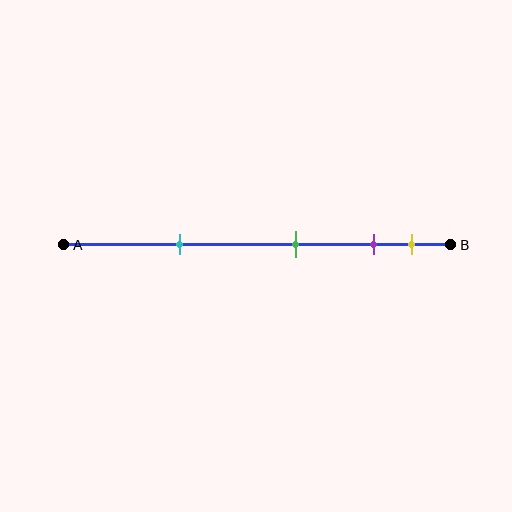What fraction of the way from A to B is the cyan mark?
The cyan mark is approximately 30% (0.3) of the way from A to B.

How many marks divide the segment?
There are 4 marks dividing the segment.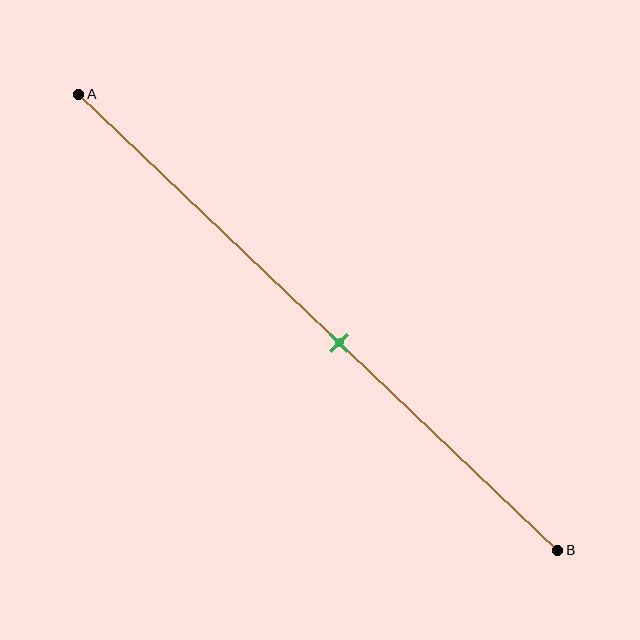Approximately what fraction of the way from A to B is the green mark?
The green mark is approximately 55% of the way from A to B.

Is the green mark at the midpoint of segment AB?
No, the mark is at about 55% from A, not at the 50% midpoint.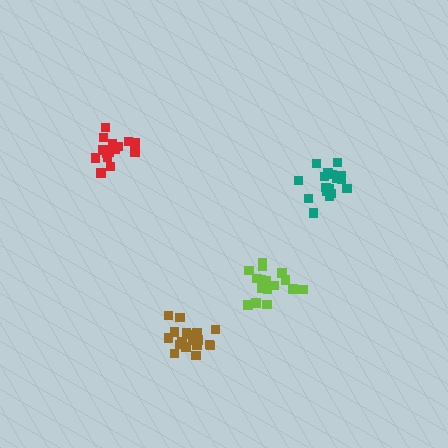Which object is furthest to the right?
The teal cluster is rightmost.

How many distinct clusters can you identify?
There are 4 distinct clusters.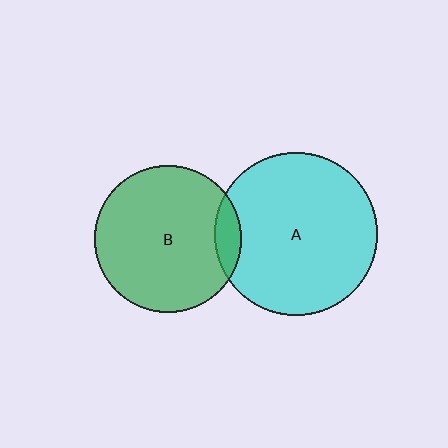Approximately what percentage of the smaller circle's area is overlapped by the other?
Approximately 10%.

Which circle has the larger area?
Circle A (cyan).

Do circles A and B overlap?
Yes.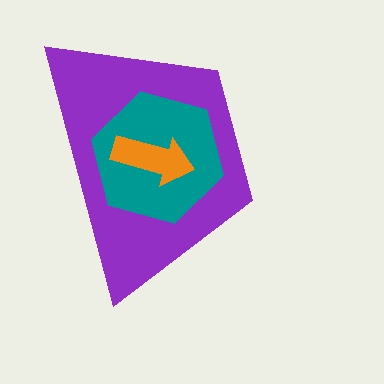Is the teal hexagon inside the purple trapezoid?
Yes.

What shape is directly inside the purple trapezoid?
The teal hexagon.